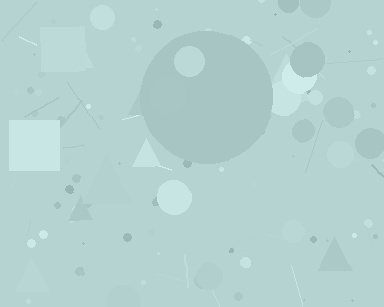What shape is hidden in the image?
A circle is hidden in the image.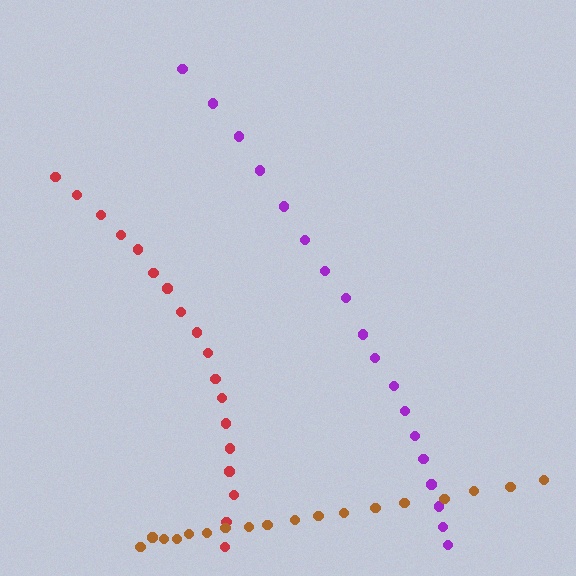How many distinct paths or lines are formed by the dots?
There are 3 distinct paths.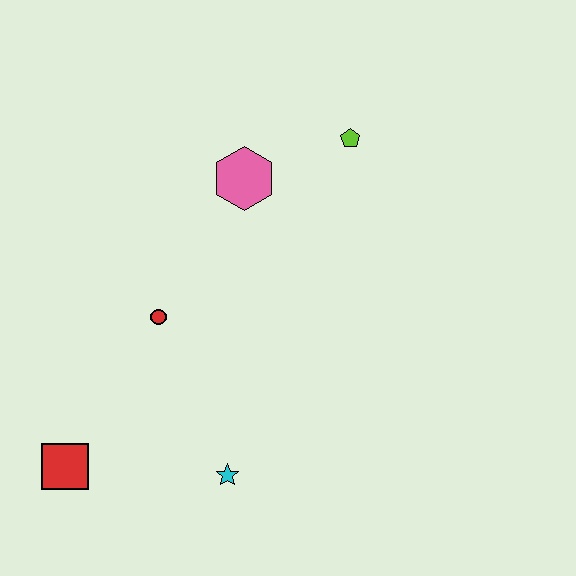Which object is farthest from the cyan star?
The lime pentagon is farthest from the cyan star.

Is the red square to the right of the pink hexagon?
No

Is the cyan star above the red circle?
No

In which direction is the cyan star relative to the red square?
The cyan star is to the right of the red square.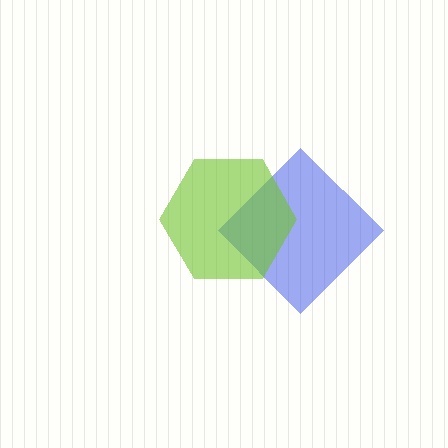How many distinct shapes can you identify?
There are 2 distinct shapes: a blue diamond, a lime hexagon.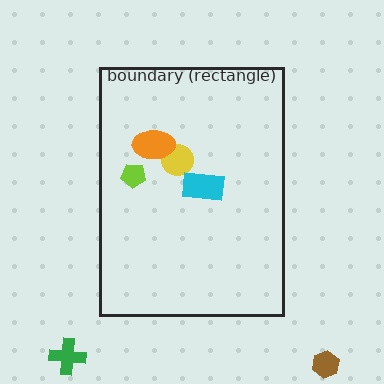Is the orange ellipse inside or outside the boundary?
Inside.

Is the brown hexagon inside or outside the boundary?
Outside.